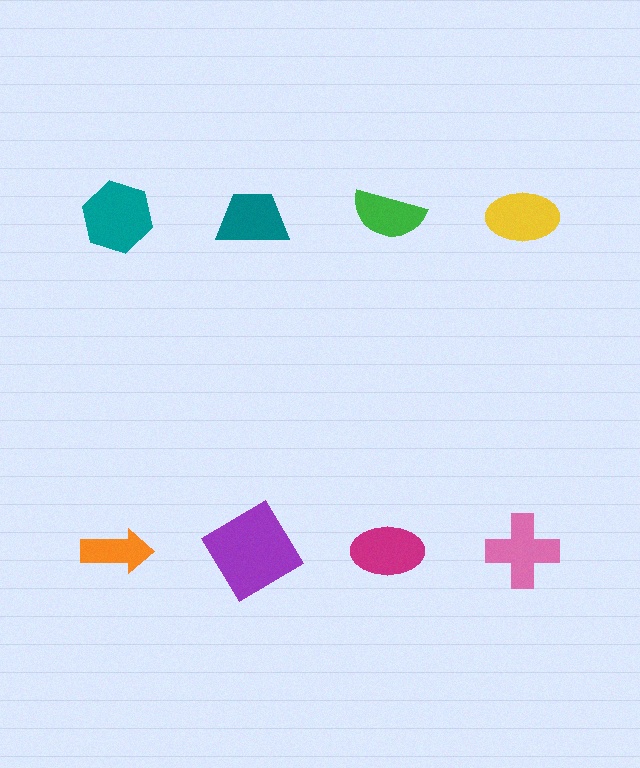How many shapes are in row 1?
4 shapes.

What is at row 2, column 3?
A magenta ellipse.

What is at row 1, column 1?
A teal hexagon.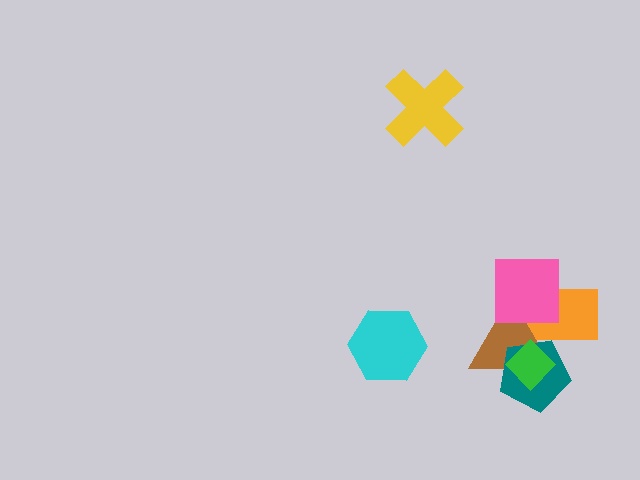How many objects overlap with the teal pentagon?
3 objects overlap with the teal pentagon.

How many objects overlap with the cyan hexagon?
0 objects overlap with the cyan hexagon.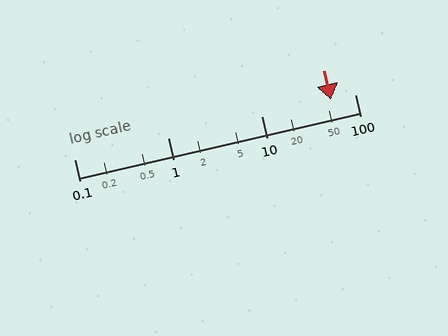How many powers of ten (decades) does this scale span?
The scale spans 3 decades, from 0.1 to 100.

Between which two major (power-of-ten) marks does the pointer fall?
The pointer is between 10 and 100.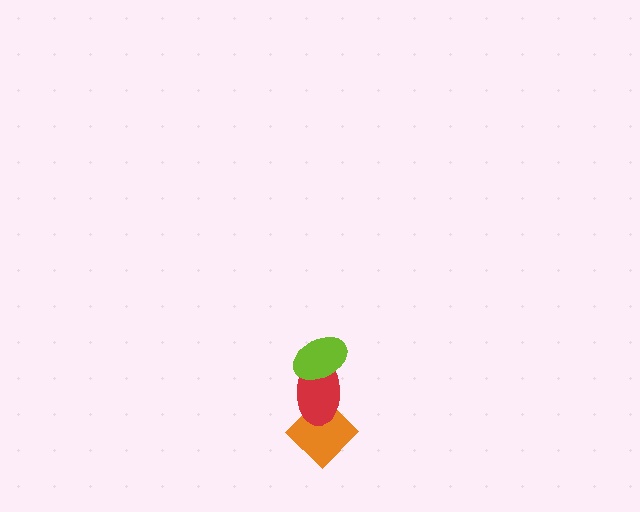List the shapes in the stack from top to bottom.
From top to bottom: the lime ellipse, the red ellipse, the orange diamond.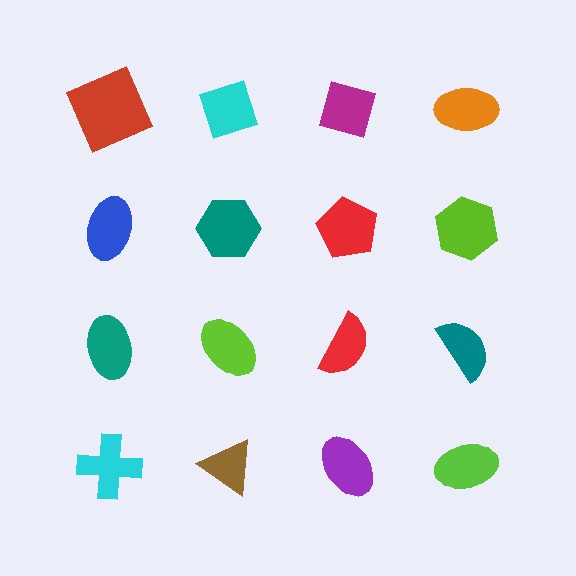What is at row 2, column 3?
A red pentagon.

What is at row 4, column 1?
A cyan cross.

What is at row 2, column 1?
A blue ellipse.